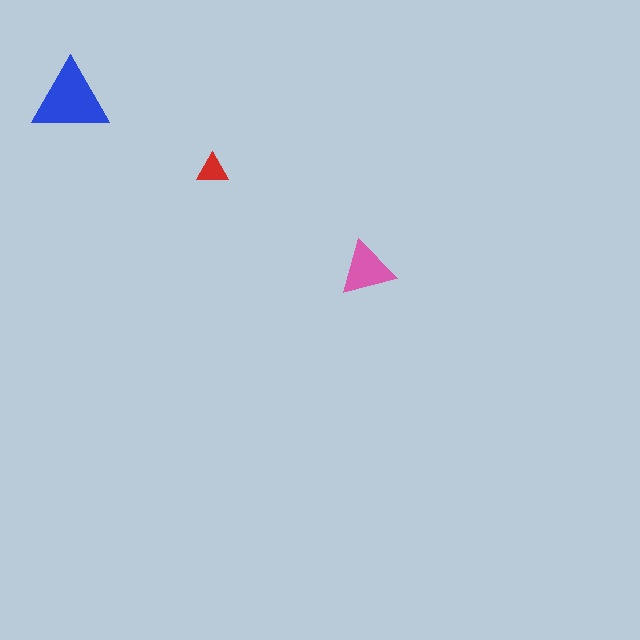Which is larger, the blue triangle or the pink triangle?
The blue one.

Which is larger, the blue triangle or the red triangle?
The blue one.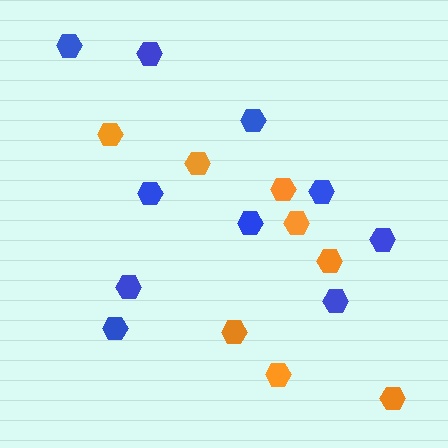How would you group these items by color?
There are 2 groups: one group of orange hexagons (8) and one group of blue hexagons (10).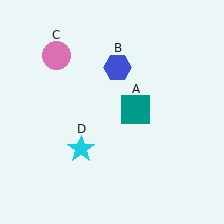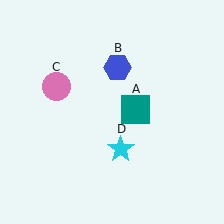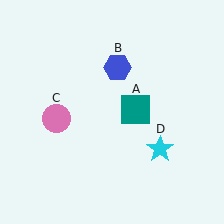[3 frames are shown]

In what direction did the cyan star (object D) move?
The cyan star (object D) moved right.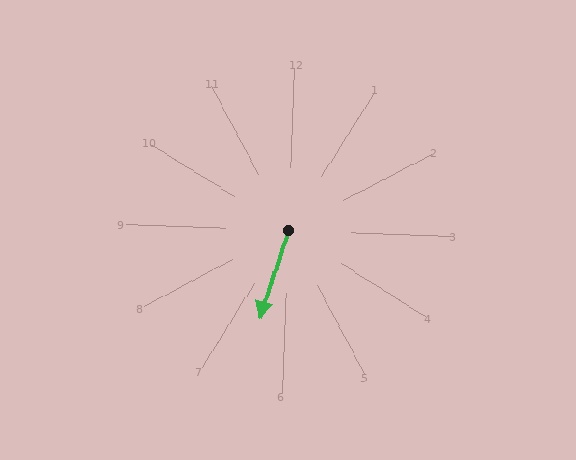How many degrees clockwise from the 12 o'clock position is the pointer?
Approximately 196 degrees.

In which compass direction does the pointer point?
South.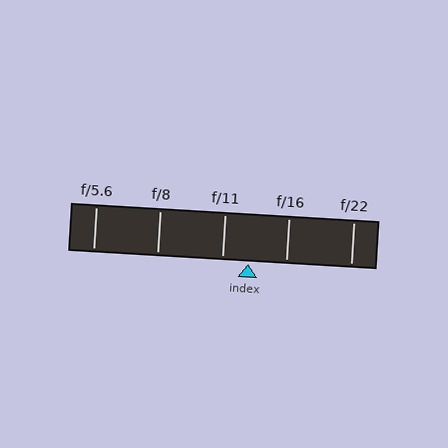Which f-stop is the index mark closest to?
The index mark is closest to f/11.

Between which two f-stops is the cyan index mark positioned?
The index mark is between f/11 and f/16.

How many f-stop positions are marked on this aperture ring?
There are 5 f-stop positions marked.